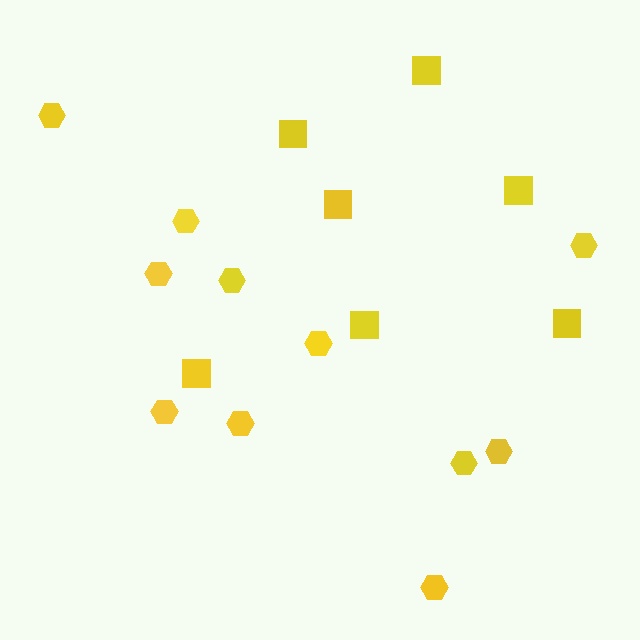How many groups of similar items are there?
There are 2 groups: one group of squares (7) and one group of hexagons (11).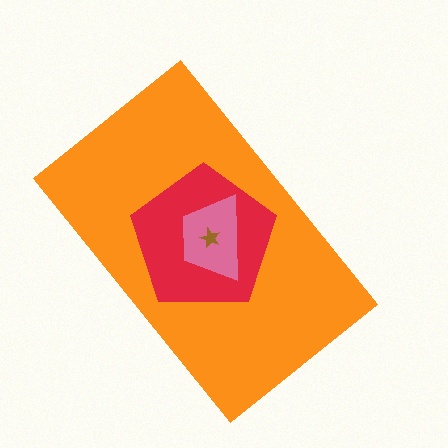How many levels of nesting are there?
4.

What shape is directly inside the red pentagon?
The pink trapezoid.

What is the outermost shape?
The orange rectangle.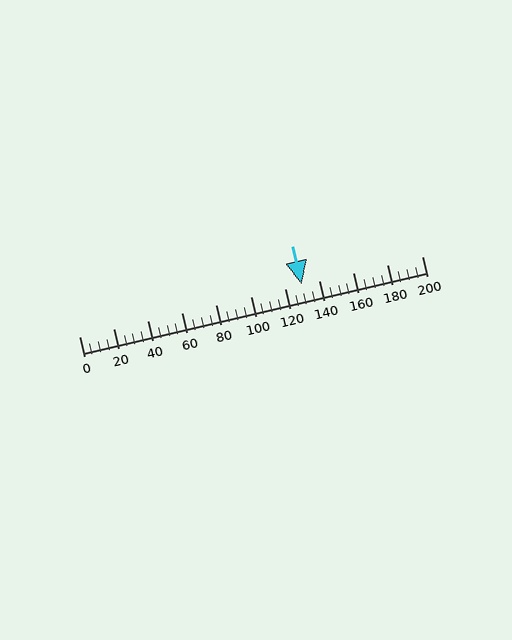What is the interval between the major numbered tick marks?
The major tick marks are spaced 20 units apart.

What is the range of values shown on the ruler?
The ruler shows values from 0 to 200.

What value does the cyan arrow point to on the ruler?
The cyan arrow points to approximately 130.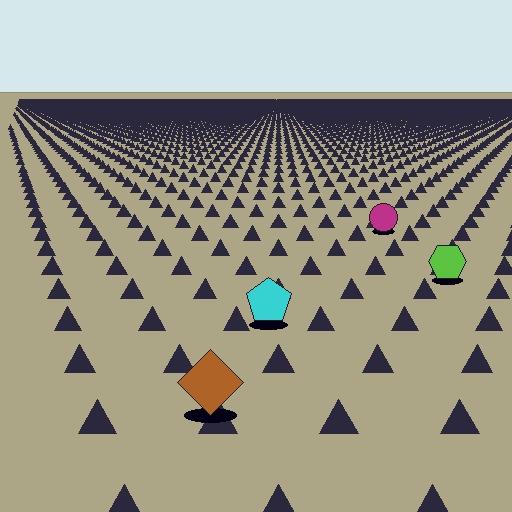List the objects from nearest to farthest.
From nearest to farthest: the brown diamond, the cyan pentagon, the lime hexagon, the magenta circle.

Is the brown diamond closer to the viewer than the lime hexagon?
Yes. The brown diamond is closer — you can tell from the texture gradient: the ground texture is coarser near it.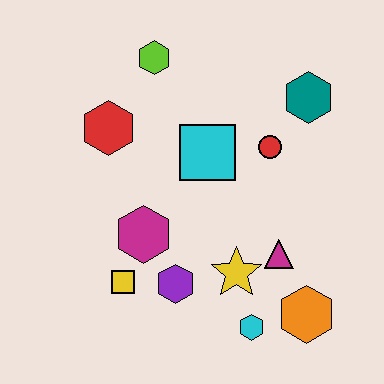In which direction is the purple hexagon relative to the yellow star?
The purple hexagon is to the left of the yellow star.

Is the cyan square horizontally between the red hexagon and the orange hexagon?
Yes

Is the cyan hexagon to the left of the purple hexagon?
No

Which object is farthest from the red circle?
The yellow square is farthest from the red circle.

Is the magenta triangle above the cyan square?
No